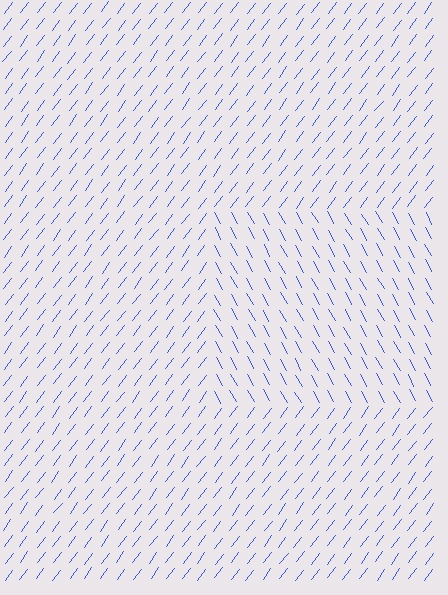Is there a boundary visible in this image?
Yes, there is a texture boundary formed by a change in line orientation.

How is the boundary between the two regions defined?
The boundary is defined purely by a change in line orientation (approximately 66 degrees difference). All lines are the same color and thickness.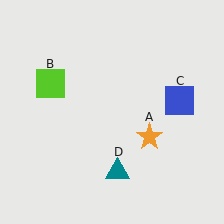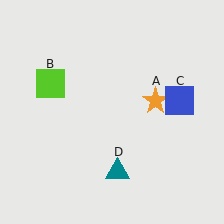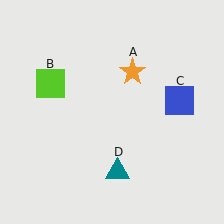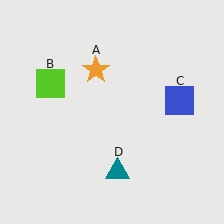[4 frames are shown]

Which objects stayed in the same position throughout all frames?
Lime square (object B) and blue square (object C) and teal triangle (object D) remained stationary.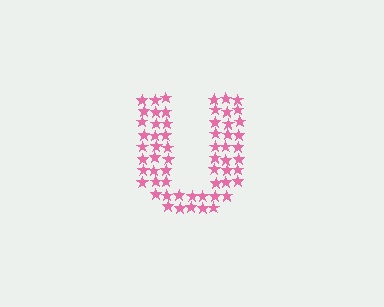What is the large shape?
The large shape is the letter U.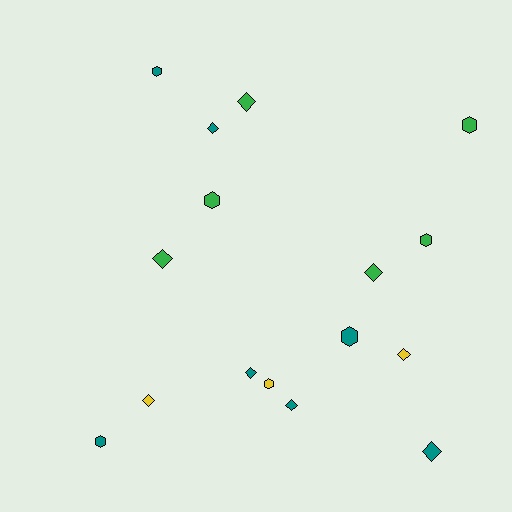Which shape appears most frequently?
Diamond, with 9 objects.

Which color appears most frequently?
Teal, with 7 objects.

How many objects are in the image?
There are 16 objects.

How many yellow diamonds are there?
There are 2 yellow diamonds.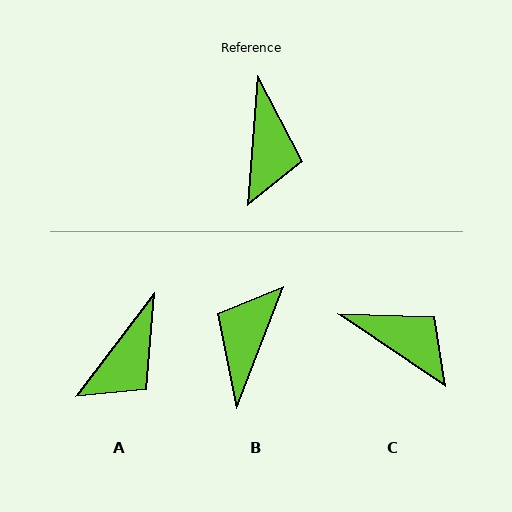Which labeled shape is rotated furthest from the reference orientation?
B, about 163 degrees away.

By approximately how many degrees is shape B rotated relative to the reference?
Approximately 163 degrees counter-clockwise.